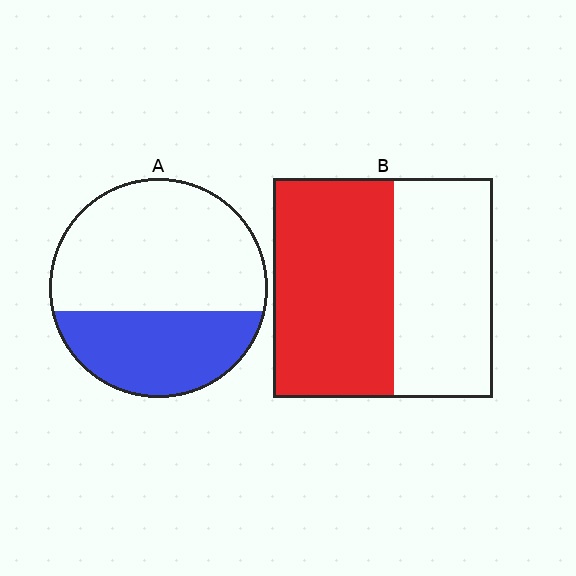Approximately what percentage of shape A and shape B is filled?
A is approximately 35% and B is approximately 55%.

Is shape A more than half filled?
No.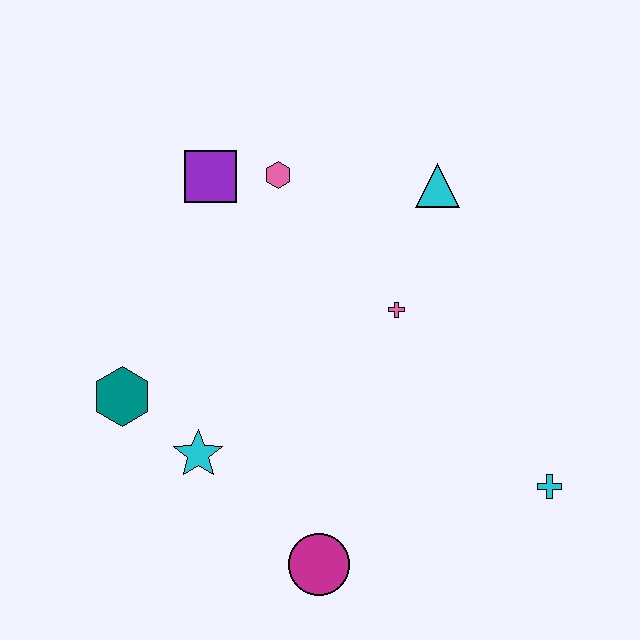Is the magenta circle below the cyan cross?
Yes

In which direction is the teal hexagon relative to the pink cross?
The teal hexagon is to the left of the pink cross.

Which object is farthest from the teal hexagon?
The cyan cross is farthest from the teal hexagon.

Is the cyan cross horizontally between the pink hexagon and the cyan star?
No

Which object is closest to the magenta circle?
The cyan star is closest to the magenta circle.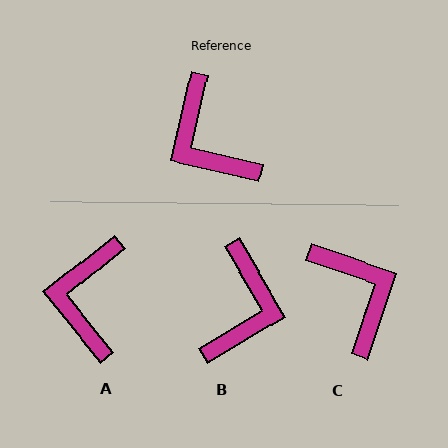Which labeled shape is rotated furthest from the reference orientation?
C, about 174 degrees away.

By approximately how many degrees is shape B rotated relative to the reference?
Approximately 134 degrees counter-clockwise.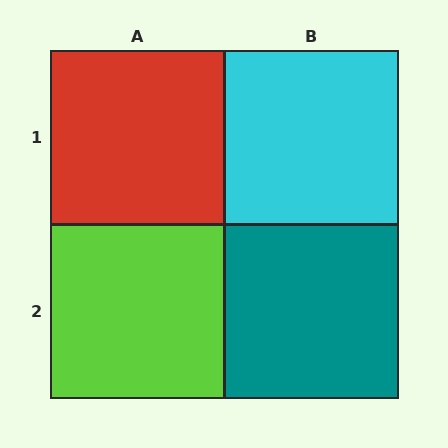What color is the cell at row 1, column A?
Red.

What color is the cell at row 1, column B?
Cyan.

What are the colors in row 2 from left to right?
Lime, teal.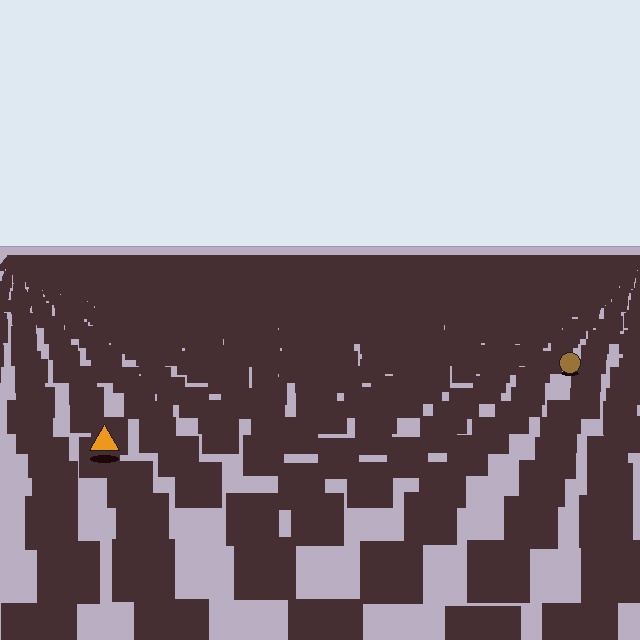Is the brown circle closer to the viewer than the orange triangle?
No. The orange triangle is closer — you can tell from the texture gradient: the ground texture is coarser near it.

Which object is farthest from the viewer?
The brown circle is farthest from the viewer. It appears smaller and the ground texture around it is denser.